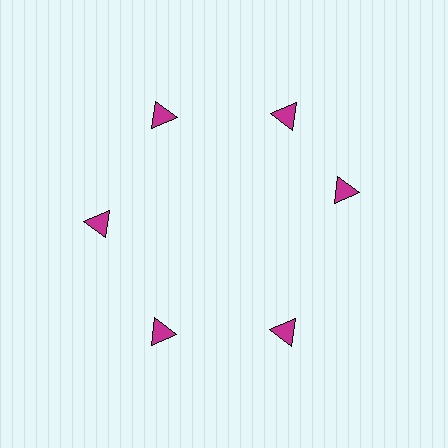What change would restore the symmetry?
The symmetry would be restored by rotating it back into even spacing with its neighbors so that all 6 triangles sit at equal angles and equal distance from the center.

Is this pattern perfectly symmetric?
No. The 6 magenta triangles are arranged in a ring, but one element near the 3 o'clock position is rotated out of alignment along the ring, breaking the 6-fold rotational symmetry.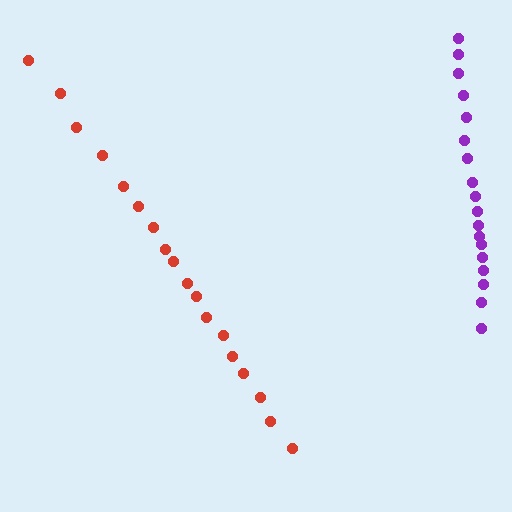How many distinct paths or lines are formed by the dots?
There are 2 distinct paths.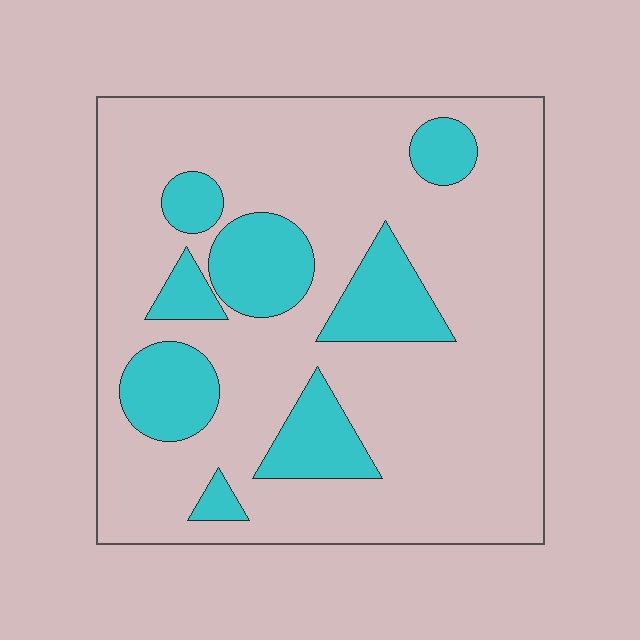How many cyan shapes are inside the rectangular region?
8.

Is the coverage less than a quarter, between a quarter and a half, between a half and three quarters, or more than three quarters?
Less than a quarter.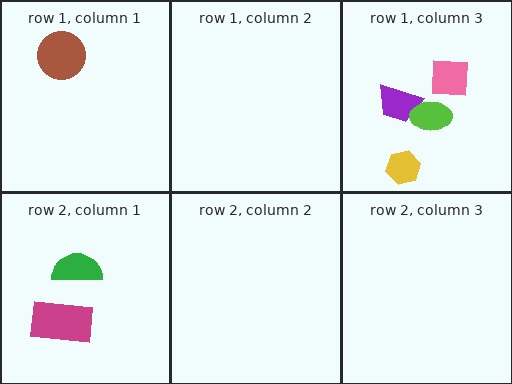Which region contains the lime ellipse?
The row 1, column 3 region.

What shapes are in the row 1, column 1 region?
The brown circle.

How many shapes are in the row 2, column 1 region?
2.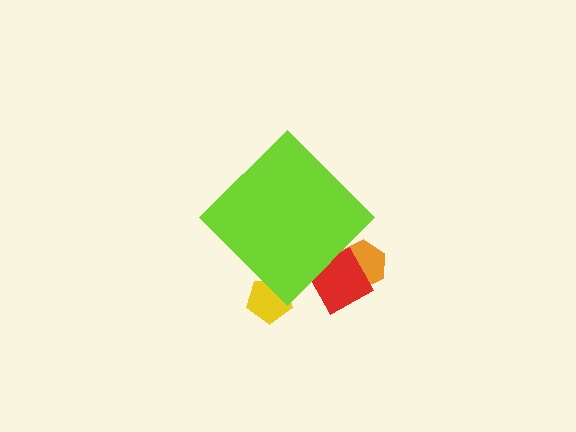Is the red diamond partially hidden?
Yes, the red diamond is partially hidden behind the lime diamond.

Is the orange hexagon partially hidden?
Yes, the orange hexagon is partially hidden behind the lime diamond.